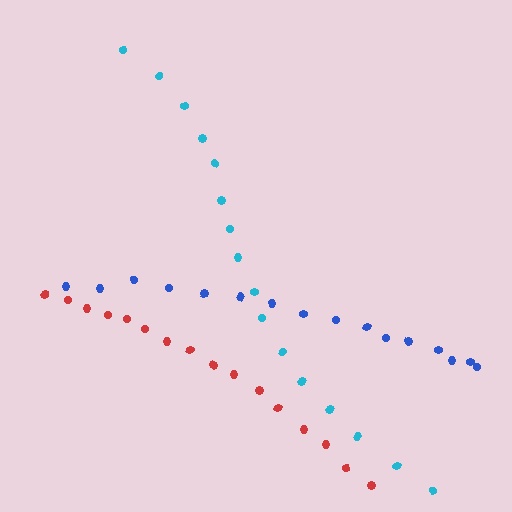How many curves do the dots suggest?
There are 3 distinct paths.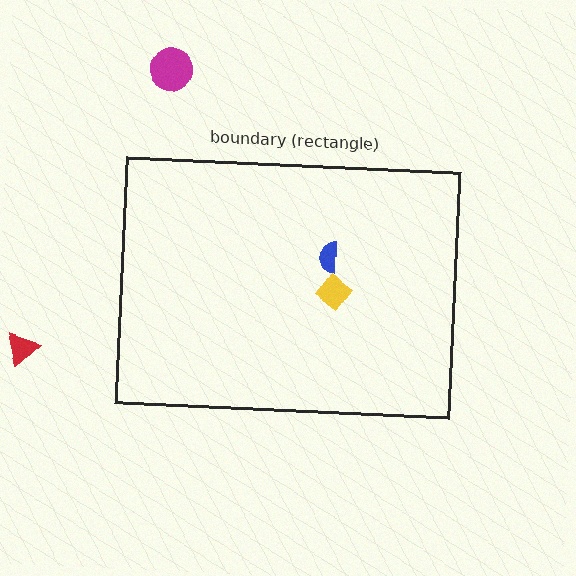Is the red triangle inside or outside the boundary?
Outside.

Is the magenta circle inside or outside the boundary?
Outside.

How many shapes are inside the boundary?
2 inside, 2 outside.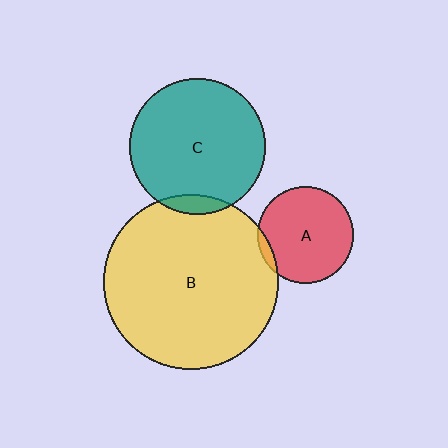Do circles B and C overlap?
Yes.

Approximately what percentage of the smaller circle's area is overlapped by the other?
Approximately 5%.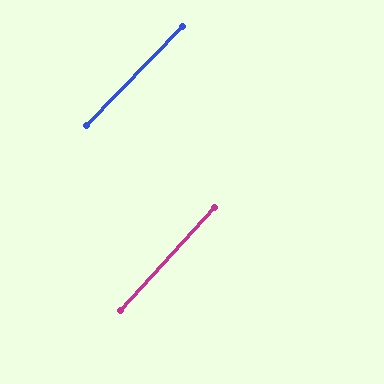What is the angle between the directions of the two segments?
Approximately 1 degree.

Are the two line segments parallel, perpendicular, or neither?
Parallel — their directions differ by only 1.4°.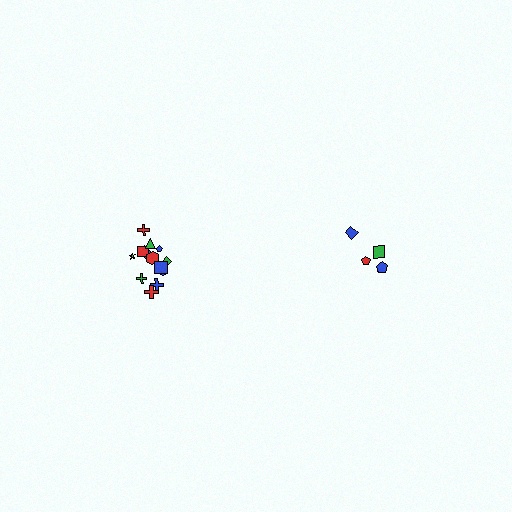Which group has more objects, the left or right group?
The left group.